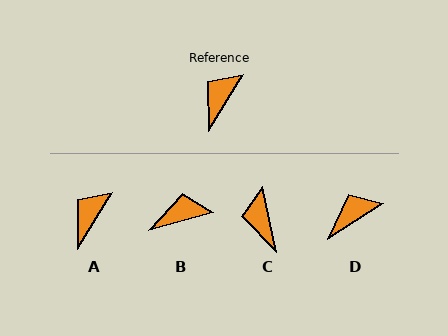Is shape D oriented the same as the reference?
No, it is off by about 25 degrees.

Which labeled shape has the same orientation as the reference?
A.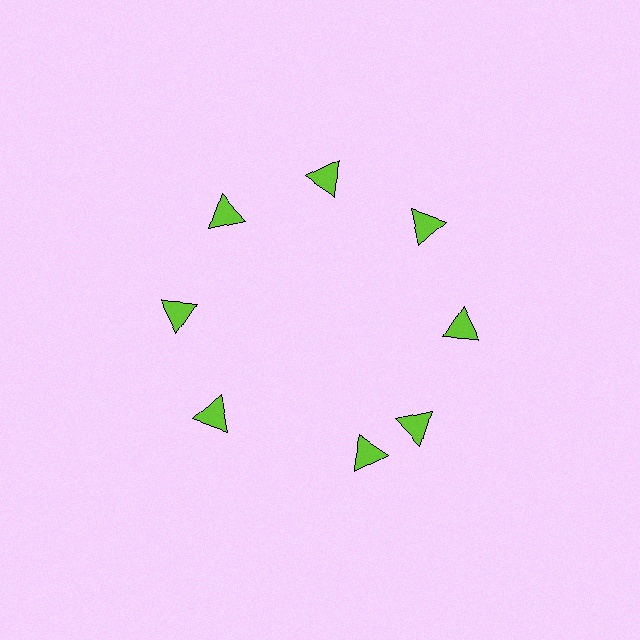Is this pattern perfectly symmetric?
No. The 8 lime triangles are arranged in a ring, but one element near the 6 o'clock position is rotated out of alignment along the ring, breaking the 8-fold rotational symmetry.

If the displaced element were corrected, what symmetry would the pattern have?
It would have 8-fold rotational symmetry — the pattern would map onto itself every 45 degrees.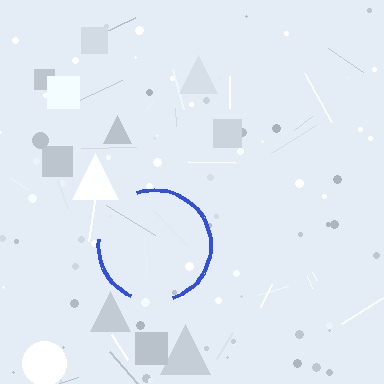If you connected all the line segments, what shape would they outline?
They would outline a circle.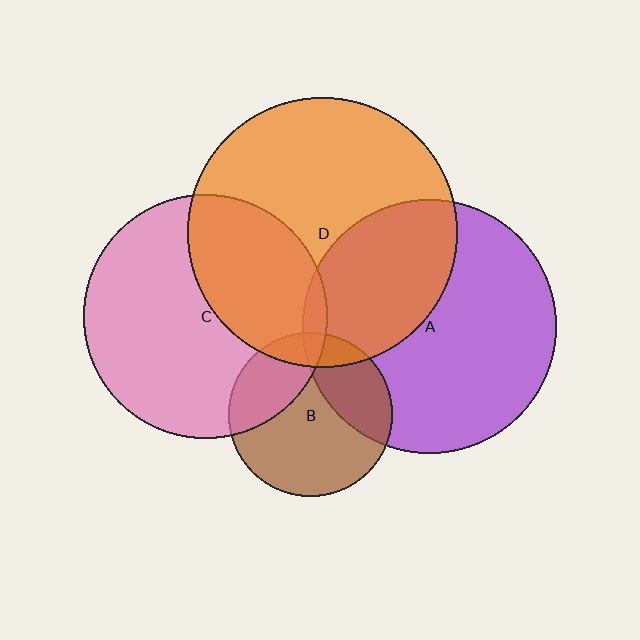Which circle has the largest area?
Circle D (orange).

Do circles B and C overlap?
Yes.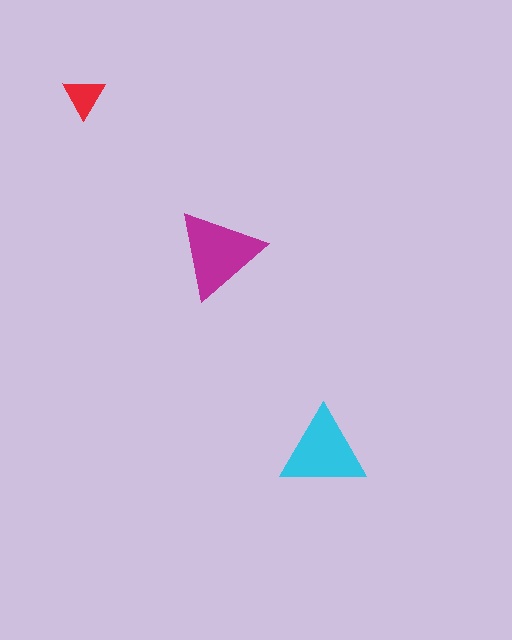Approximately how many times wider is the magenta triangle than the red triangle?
About 2 times wider.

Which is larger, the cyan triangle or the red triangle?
The cyan one.